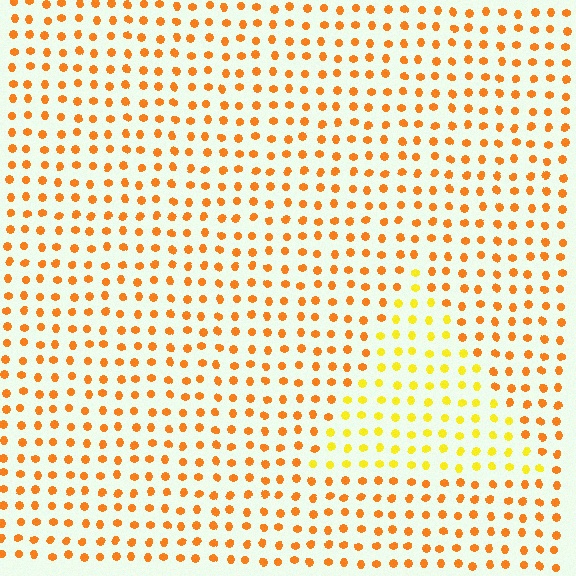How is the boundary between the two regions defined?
The boundary is defined purely by a slight shift in hue (about 30 degrees). Spacing, size, and orientation are identical on both sides.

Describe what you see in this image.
The image is filled with small orange elements in a uniform arrangement. A triangle-shaped region is visible where the elements are tinted to a slightly different hue, forming a subtle color boundary.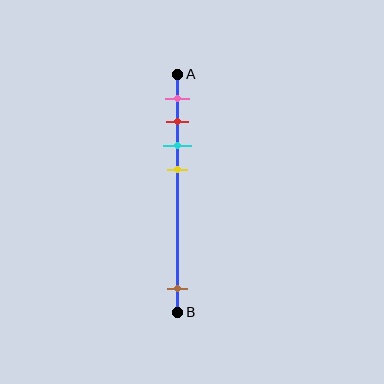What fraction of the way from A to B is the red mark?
The red mark is approximately 20% (0.2) of the way from A to B.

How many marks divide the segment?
There are 5 marks dividing the segment.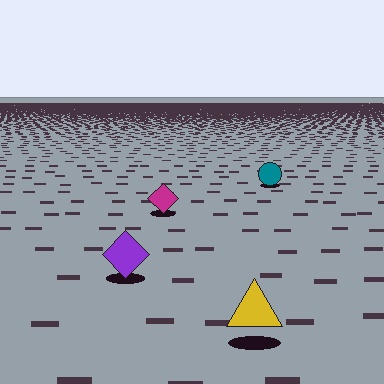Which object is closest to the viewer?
The yellow triangle is closest. The texture marks near it are larger and more spread out.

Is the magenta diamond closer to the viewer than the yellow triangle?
No. The yellow triangle is closer — you can tell from the texture gradient: the ground texture is coarser near it.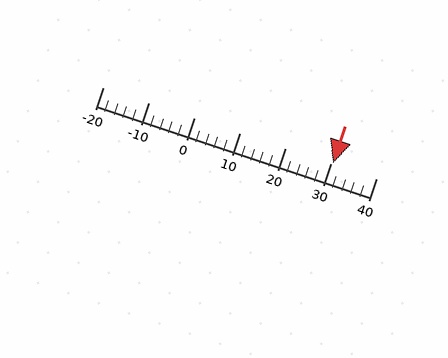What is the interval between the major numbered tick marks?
The major tick marks are spaced 10 units apart.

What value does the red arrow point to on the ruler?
The red arrow points to approximately 31.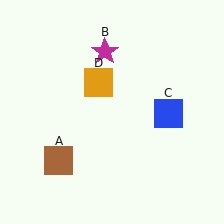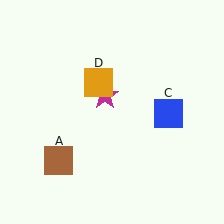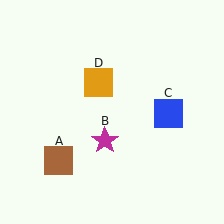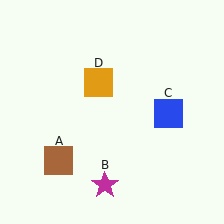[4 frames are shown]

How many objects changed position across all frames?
1 object changed position: magenta star (object B).